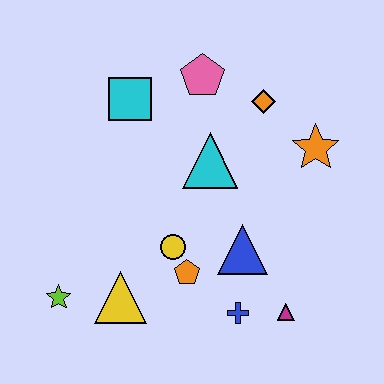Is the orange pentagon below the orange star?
Yes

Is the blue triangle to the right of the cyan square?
Yes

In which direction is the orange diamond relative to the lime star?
The orange diamond is to the right of the lime star.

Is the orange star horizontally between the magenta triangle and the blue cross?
No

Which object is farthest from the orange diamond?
The lime star is farthest from the orange diamond.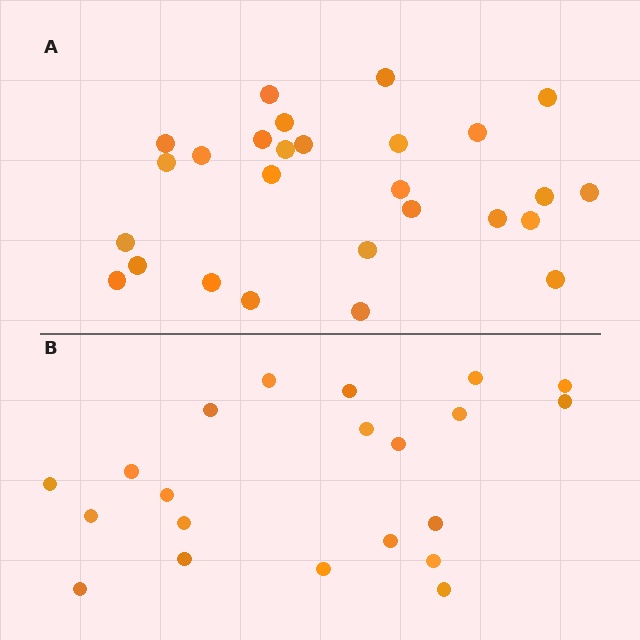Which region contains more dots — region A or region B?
Region A (the top region) has more dots.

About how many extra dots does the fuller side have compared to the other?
Region A has about 6 more dots than region B.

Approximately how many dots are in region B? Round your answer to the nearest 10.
About 20 dots. (The exact count is 21, which rounds to 20.)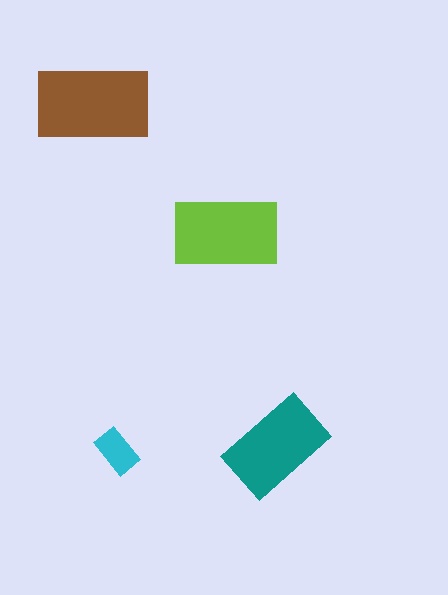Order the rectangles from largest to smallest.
the brown one, the lime one, the teal one, the cyan one.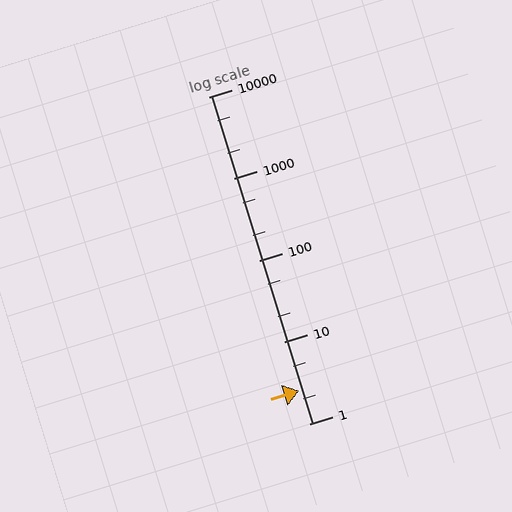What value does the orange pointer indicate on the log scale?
The pointer indicates approximately 2.5.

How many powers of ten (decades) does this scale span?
The scale spans 4 decades, from 1 to 10000.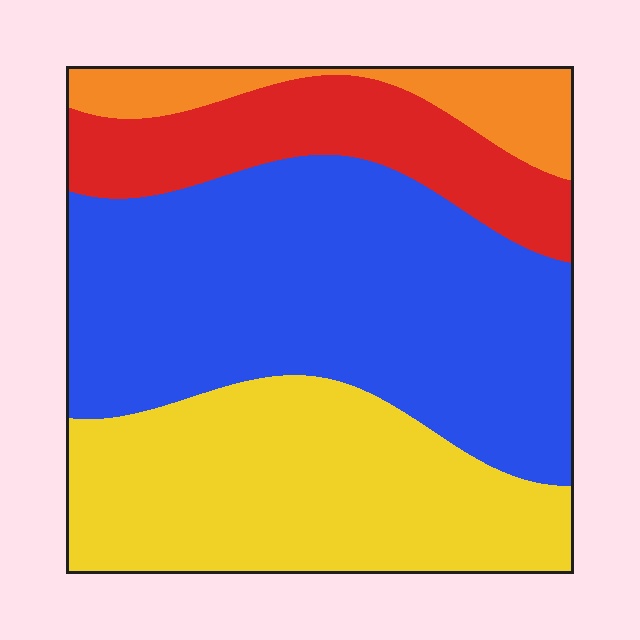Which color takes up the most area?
Blue, at roughly 45%.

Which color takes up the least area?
Orange, at roughly 10%.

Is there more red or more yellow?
Yellow.